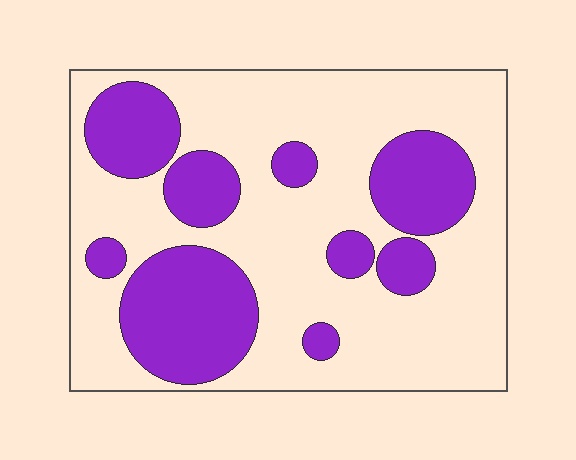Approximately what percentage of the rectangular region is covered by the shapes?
Approximately 30%.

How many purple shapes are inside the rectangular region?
9.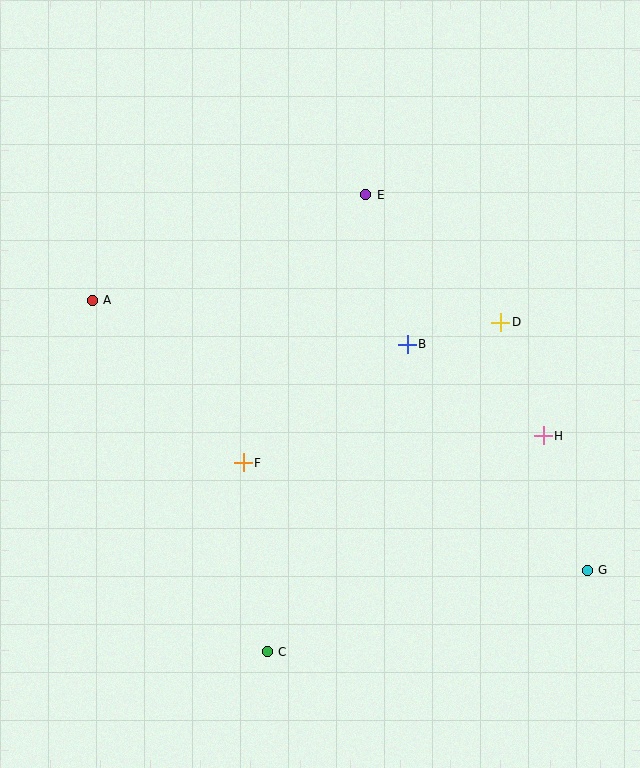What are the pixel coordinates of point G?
Point G is at (587, 570).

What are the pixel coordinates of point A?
Point A is at (92, 300).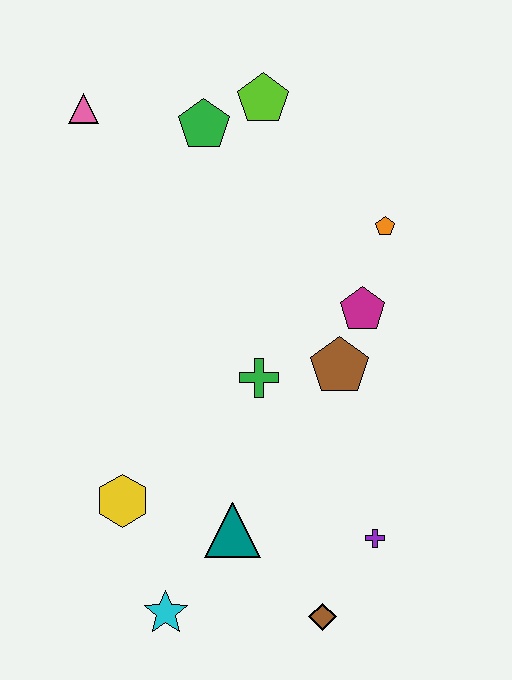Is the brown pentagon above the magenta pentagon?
No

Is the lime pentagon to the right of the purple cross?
No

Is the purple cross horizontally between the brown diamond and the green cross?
No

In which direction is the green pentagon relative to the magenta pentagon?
The green pentagon is above the magenta pentagon.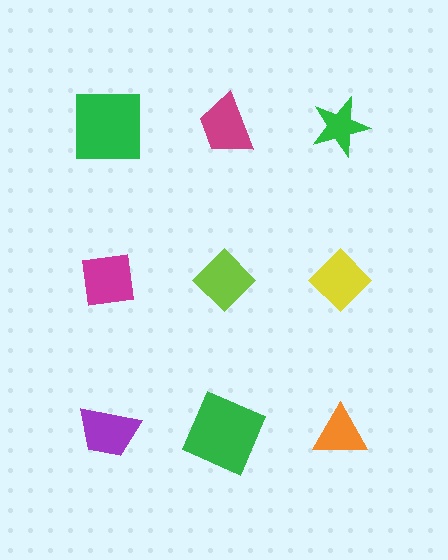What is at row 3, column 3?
An orange triangle.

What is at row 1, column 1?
A green square.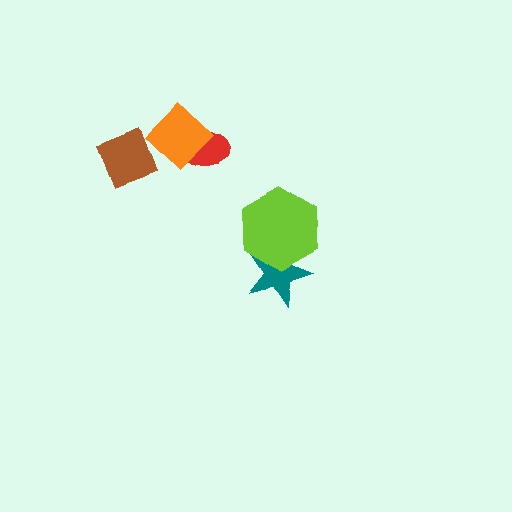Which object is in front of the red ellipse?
The orange diamond is in front of the red ellipse.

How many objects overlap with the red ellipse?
1 object overlaps with the red ellipse.